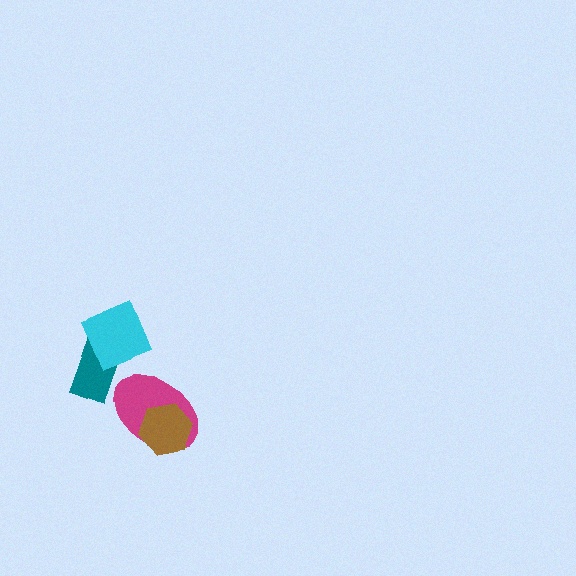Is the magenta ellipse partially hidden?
Yes, it is partially covered by another shape.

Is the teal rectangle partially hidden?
Yes, it is partially covered by another shape.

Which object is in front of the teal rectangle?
The cyan diamond is in front of the teal rectangle.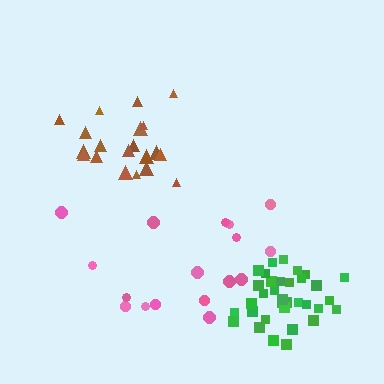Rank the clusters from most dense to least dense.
green, brown, pink.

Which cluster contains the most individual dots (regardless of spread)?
Green (34).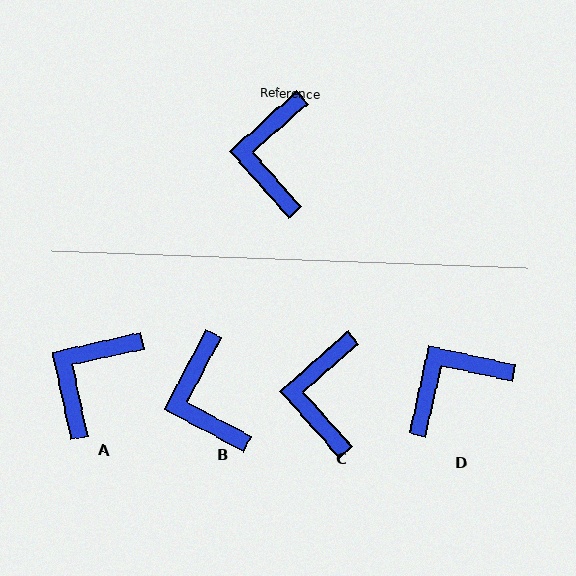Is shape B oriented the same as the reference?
No, it is off by about 20 degrees.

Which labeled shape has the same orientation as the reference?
C.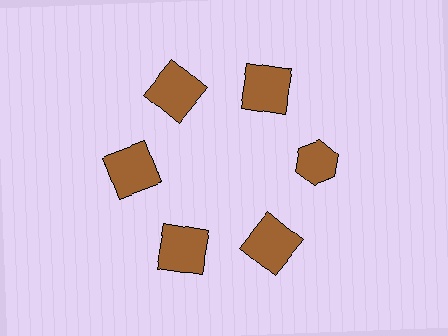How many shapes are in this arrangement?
There are 6 shapes arranged in a ring pattern.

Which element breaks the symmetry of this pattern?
The brown hexagon at roughly the 3 o'clock position breaks the symmetry. All other shapes are brown squares.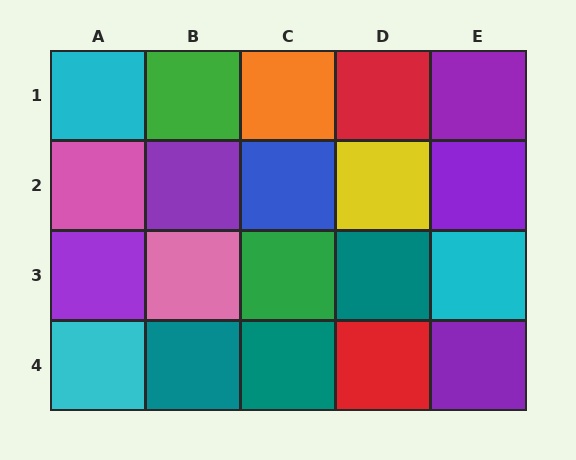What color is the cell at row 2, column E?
Purple.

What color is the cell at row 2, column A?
Pink.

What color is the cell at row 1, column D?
Red.